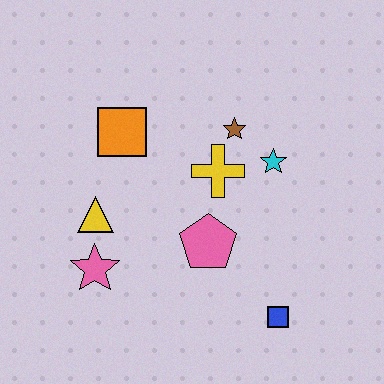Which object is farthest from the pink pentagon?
The orange square is farthest from the pink pentagon.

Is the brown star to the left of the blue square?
Yes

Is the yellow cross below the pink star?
No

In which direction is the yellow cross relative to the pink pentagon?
The yellow cross is above the pink pentagon.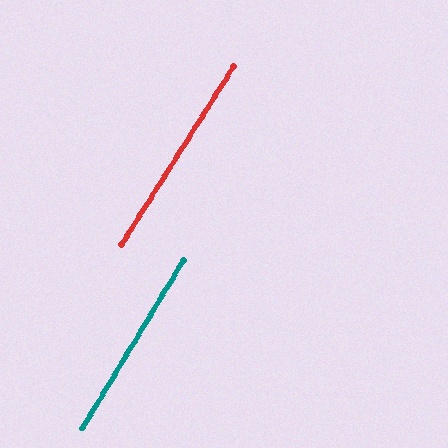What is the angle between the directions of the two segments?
Approximately 1 degree.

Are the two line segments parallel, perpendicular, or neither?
Parallel — their directions differ by only 0.9°.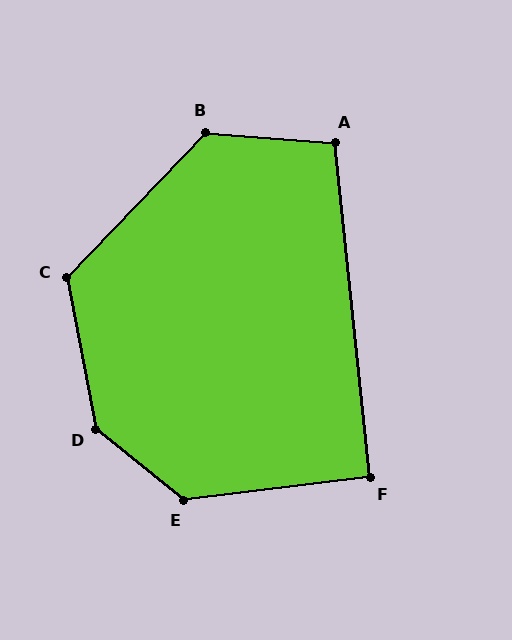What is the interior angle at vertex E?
Approximately 134 degrees (obtuse).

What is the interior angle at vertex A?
Approximately 101 degrees (obtuse).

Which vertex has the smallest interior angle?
F, at approximately 91 degrees.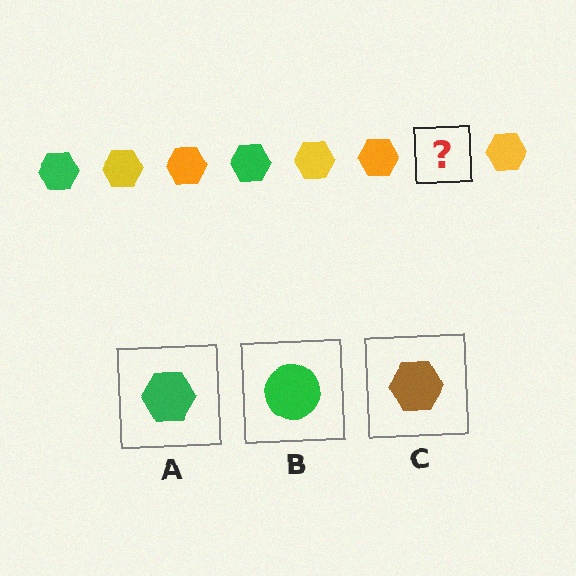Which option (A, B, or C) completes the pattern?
A.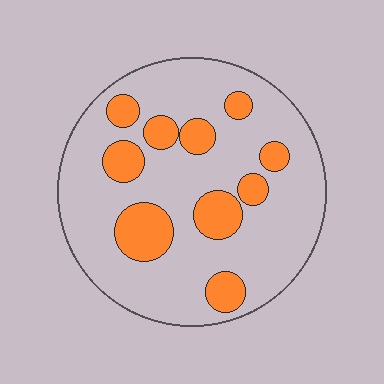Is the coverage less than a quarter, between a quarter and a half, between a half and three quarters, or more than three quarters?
Less than a quarter.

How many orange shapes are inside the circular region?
10.